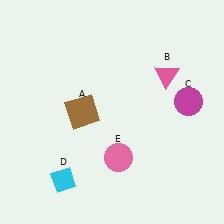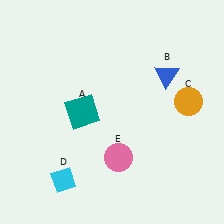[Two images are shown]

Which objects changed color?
A changed from brown to teal. B changed from pink to blue. C changed from magenta to orange.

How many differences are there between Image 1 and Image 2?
There are 3 differences between the two images.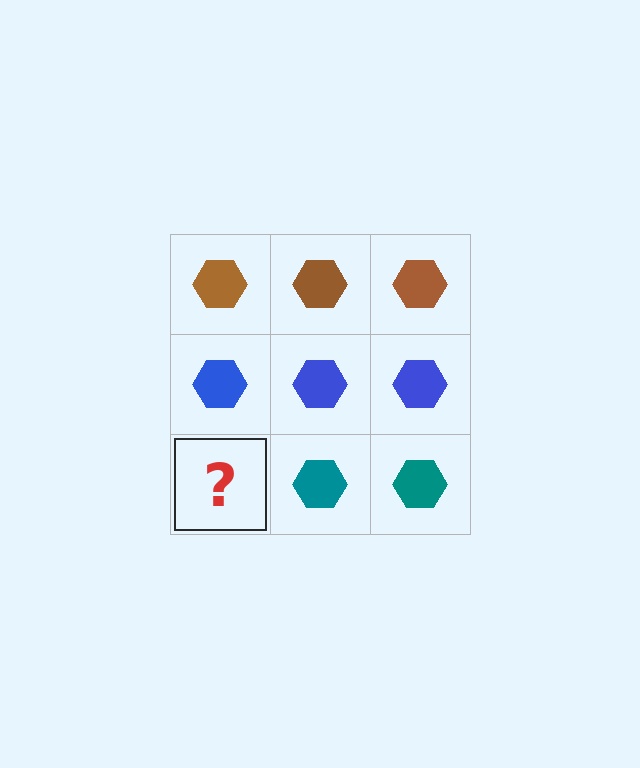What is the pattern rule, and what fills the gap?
The rule is that each row has a consistent color. The gap should be filled with a teal hexagon.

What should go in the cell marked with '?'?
The missing cell should contain a teal hexagon.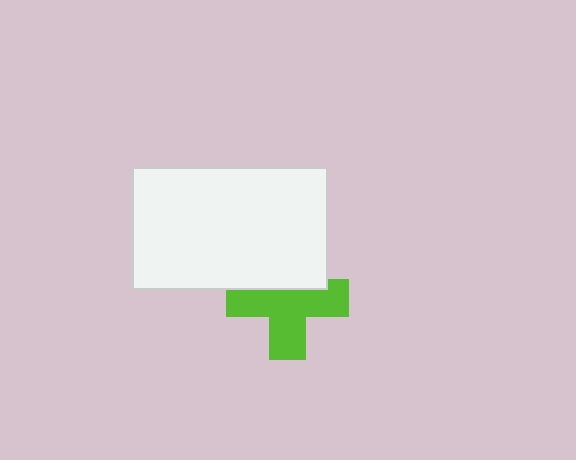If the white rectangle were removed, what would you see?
You would see the complete lime cross.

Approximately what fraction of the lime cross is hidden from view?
Roughly 33% of the lime cross is hidden behind the white rectangle.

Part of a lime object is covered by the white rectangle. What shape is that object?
It is a cross.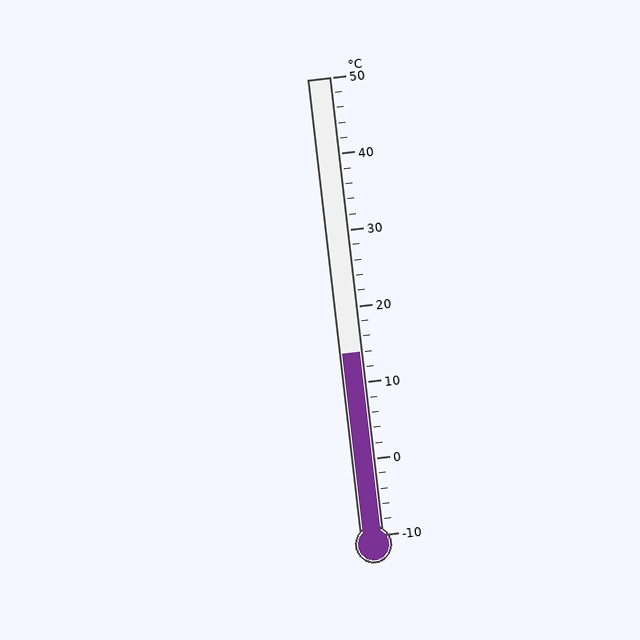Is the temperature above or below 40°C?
The temperature is below 40°C.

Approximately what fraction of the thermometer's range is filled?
The thermometer is filled to approximately 40% of its range.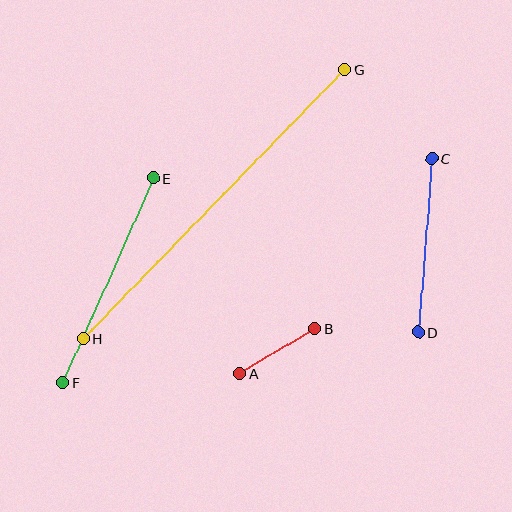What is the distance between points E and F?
The distance is approximately 224 pixels.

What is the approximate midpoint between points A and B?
The midpoint is at approximately (277, 351) pixels.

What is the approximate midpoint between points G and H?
The midpoint is at approximately (214, 204) pixels.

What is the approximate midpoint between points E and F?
The midpoint is at approximately (108, 280) pixels.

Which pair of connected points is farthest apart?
Points G and H are farthest apart.